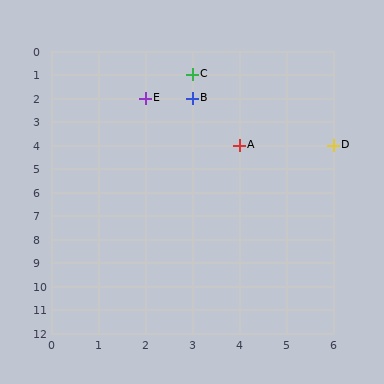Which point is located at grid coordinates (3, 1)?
Point C is at (3, 1).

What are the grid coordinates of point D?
Point D is at grid coordinates (6, 4).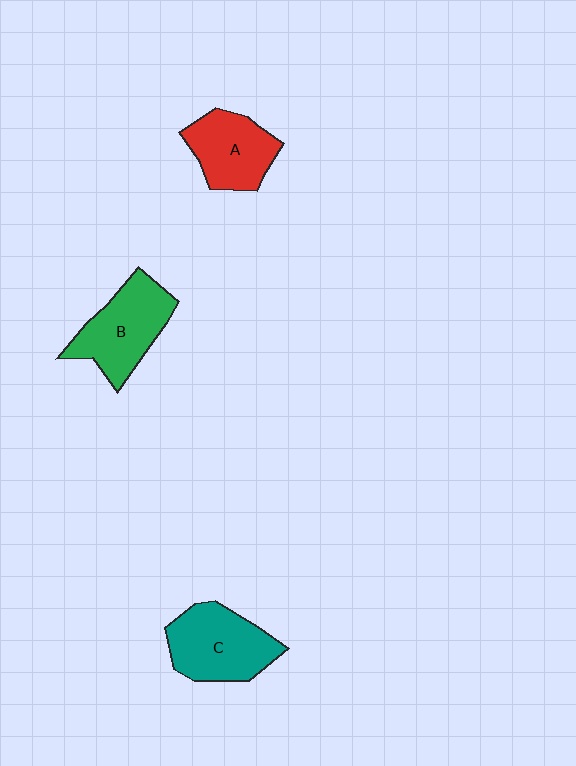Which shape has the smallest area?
Shape A (red).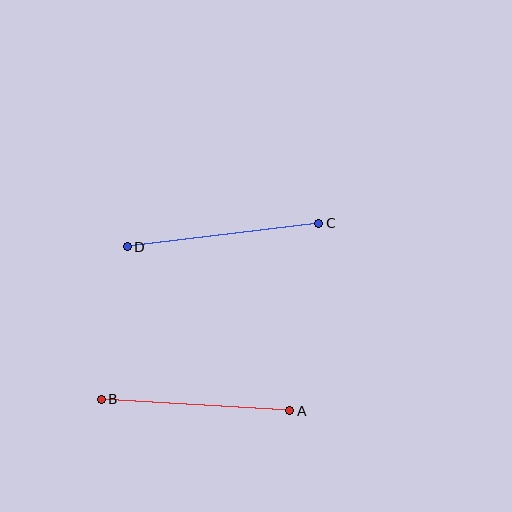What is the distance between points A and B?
The distance is approximately 189 pixels.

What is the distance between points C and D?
The distance is approximately 193 pixels.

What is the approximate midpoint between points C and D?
The midpoint is at approximately (223, 235) pixels.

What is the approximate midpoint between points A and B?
The midpoint is at approximately (195, 405) pixels.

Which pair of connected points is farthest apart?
Points C and D are farthest apart.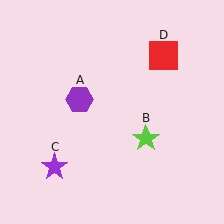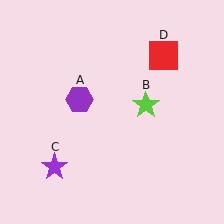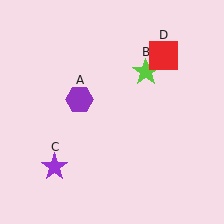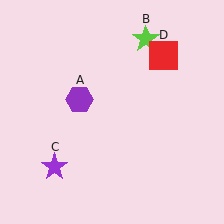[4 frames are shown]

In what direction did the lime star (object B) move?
The lime star (object B) moved up.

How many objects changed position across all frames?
1 object changed position: lime star (object B).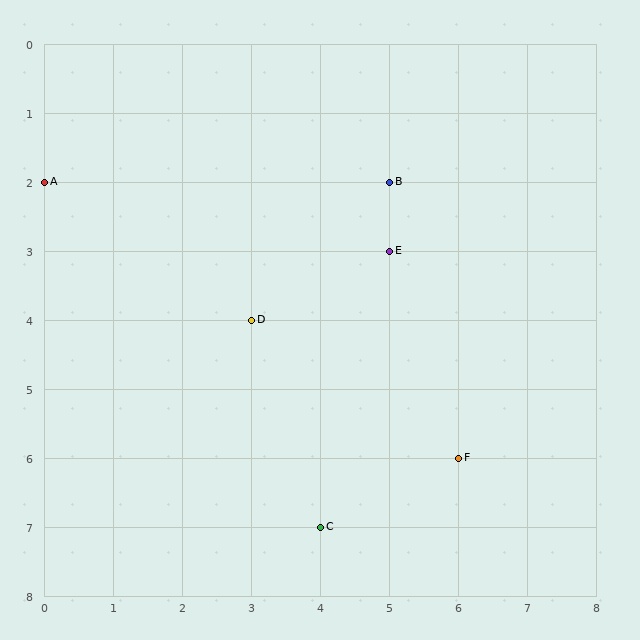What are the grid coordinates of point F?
Point F is at grid coordinates (6, 6).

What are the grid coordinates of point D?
Point D is at grid coordinates (3, 4).